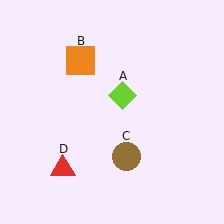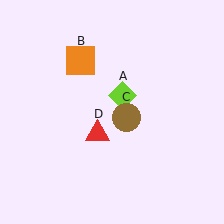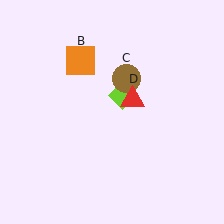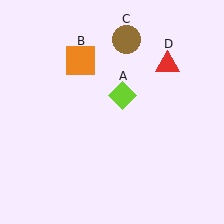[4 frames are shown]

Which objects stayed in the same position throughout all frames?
Lime diamond (object A) and orange square (object B) remained stationary.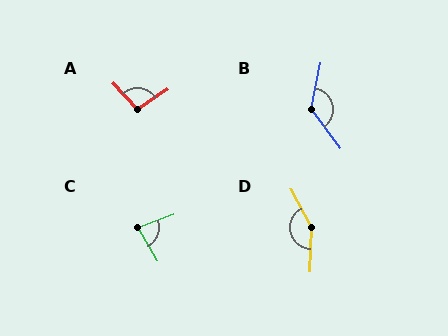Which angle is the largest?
D, at approximately 150 degrees.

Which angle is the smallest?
C, at approximately 81 degrees.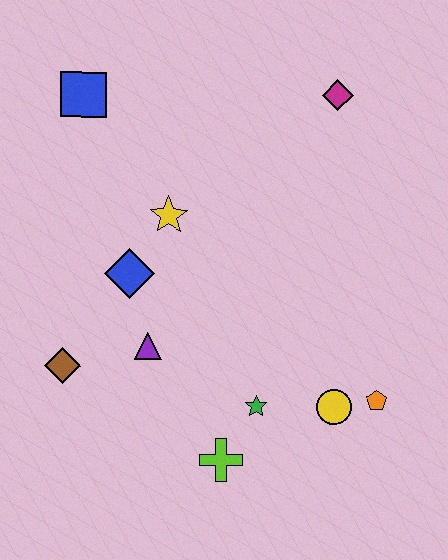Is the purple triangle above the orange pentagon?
Yes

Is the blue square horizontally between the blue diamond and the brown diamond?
Yes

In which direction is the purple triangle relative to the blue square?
The purple triangle is below the blue square.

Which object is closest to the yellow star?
The blue diamond is closest to the yellow star.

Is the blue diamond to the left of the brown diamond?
No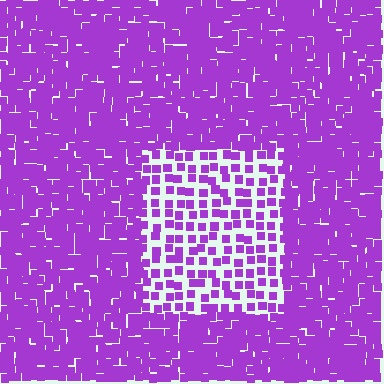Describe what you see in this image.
The image contains small purple elements arranged at two different densities. A rectangle-shaped region is visible where the elements are less densely packed than the surrounding area.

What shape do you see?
I see a rectangle.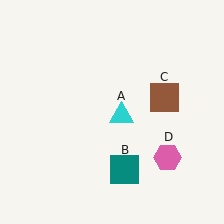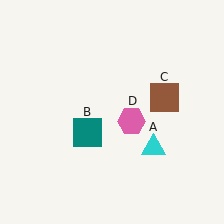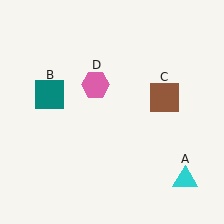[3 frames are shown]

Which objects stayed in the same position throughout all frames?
Brown square (object C) remained stationary.